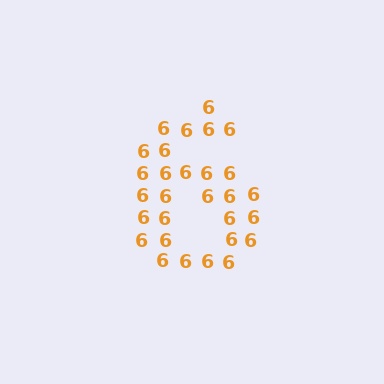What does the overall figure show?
The overall figure shows the digit 6.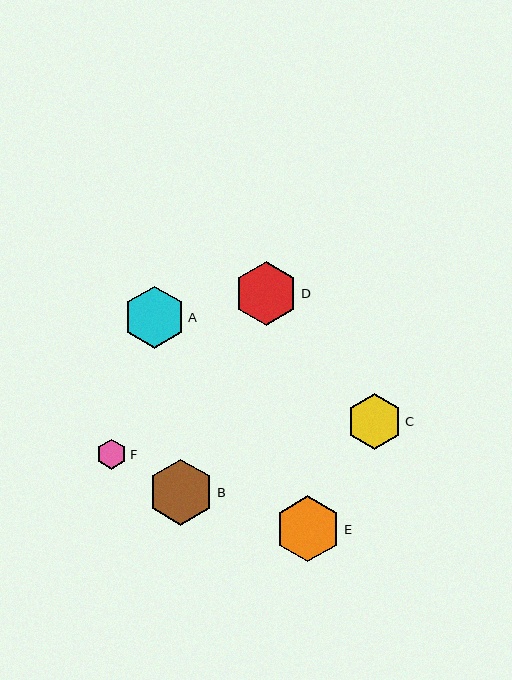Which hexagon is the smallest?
Hexagon F is the smallest with a size of approximately 30 pixels.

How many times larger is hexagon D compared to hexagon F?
Hexagon D is approximately 2.1 times the size of hexagon F.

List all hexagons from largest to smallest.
From largest to smallest: B, E, D, A, C, F.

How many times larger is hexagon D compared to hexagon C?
Hexagon D is approximately 1.1 times the size of hexagon C.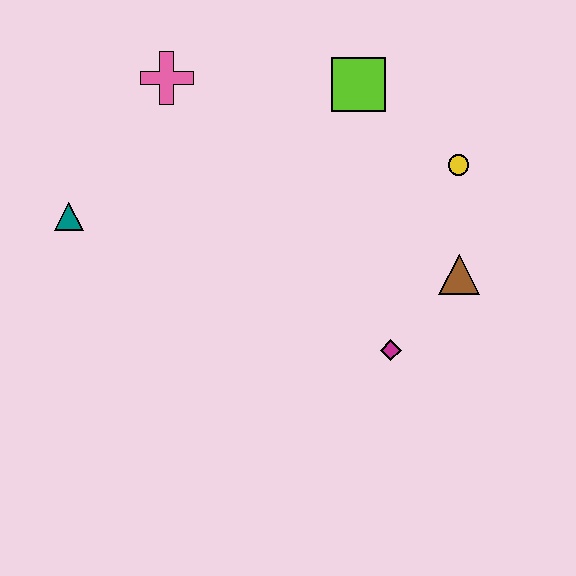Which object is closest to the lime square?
The yellow circle is closest to the lime square.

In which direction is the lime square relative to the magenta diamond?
The lime square is above the magenta diamond.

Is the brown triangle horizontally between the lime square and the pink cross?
No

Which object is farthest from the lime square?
The teal triangle is farthest from the lime square.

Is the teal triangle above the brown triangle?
Yes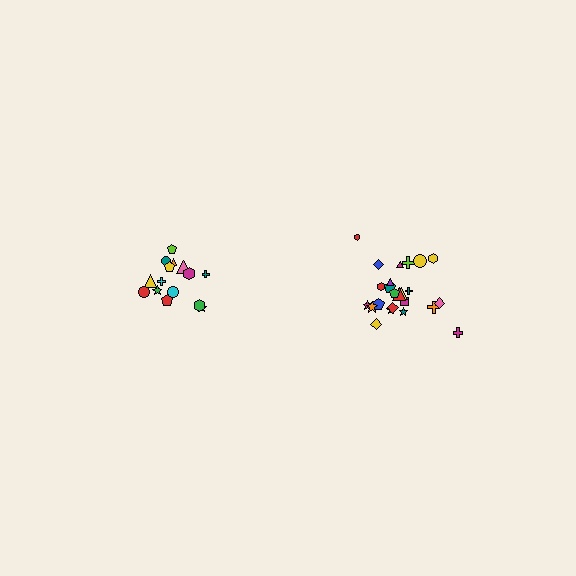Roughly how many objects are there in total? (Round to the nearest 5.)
Roughly 40 objects in total.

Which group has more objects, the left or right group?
The right group.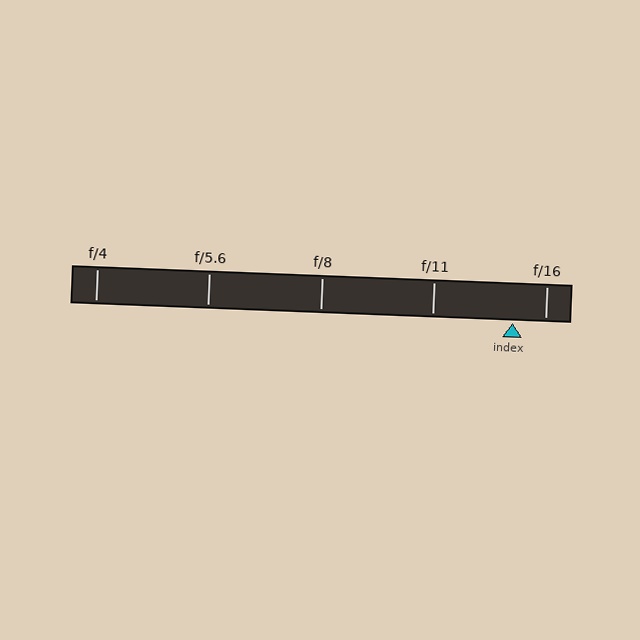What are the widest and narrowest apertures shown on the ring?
The widest aperture shown is f/4 and the narrowest is f/16.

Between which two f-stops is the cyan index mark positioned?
The index mark is between f/11 and f/16.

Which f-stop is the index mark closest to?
The index mark is closest to f/16.